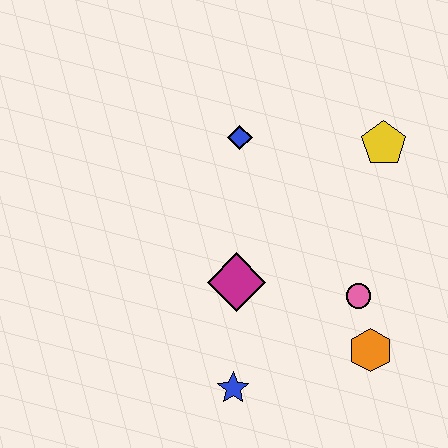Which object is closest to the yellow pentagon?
The blue diamond is closest to the yellow pentagon.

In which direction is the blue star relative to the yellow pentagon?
The blue star is below the yellow pentagon.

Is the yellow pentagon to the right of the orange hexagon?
Yes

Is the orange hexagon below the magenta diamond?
Yes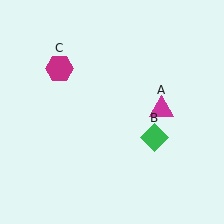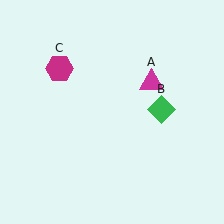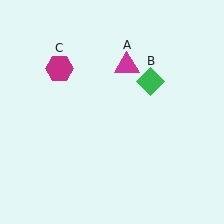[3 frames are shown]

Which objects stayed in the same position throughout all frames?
Magenta hexagon (object C) remained stationary.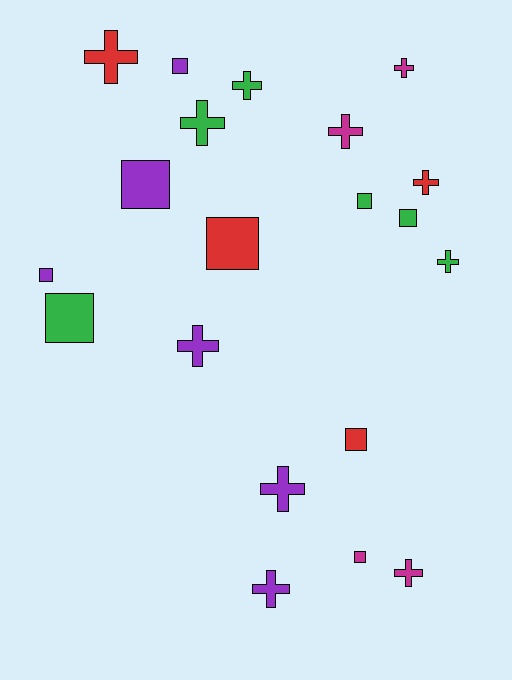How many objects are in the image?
There are 20 objects.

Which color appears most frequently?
Green, with 6 objects.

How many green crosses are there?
There are 3 green crosses.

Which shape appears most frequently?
Cross, with 11 objects.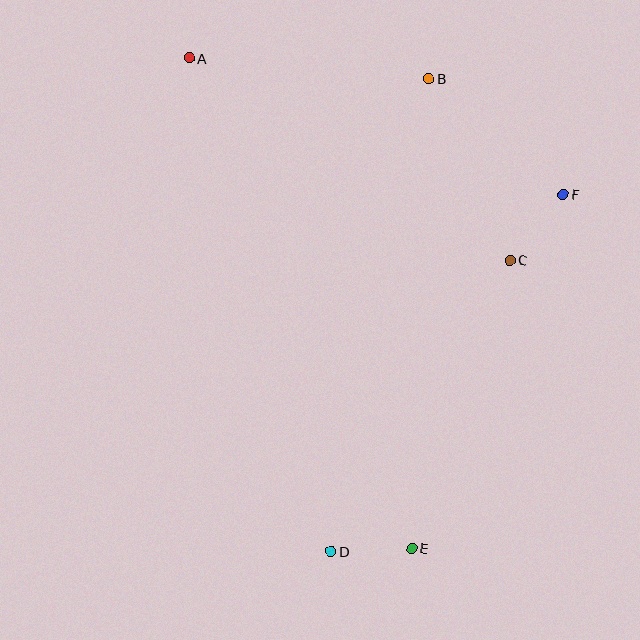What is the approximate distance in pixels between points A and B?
The distance between A and B is approximately 241 pixels.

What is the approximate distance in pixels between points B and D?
The distance between B and D is approximately 482 pixels.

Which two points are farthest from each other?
Points A and E are farthest from each other.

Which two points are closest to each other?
Points D and E are closest to each other.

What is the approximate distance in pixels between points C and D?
The distance between C and D is approximately 342 pixels.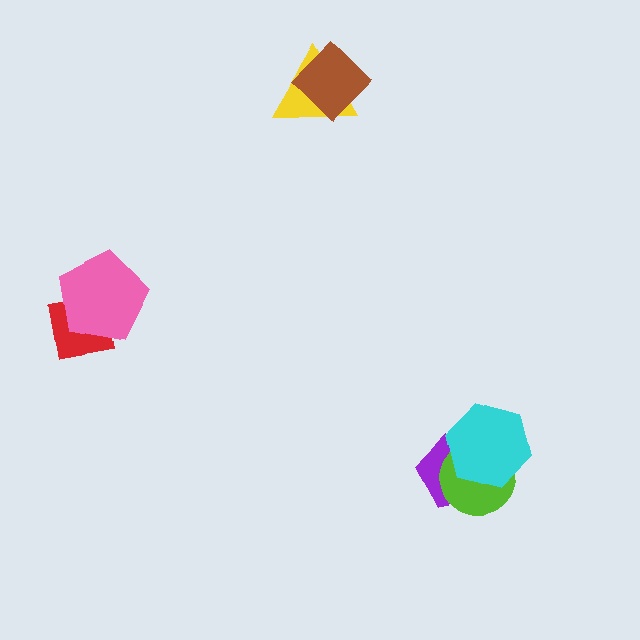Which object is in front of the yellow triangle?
The brown diamond is in front of the yellow triangle.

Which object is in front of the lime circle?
The cyan hexagon is in front of the lime circle.